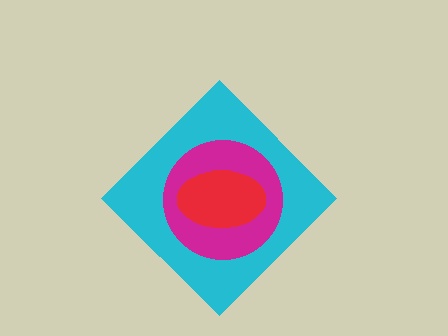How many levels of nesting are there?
3.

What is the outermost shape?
The cyan diamond.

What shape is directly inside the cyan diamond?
The magenta circle.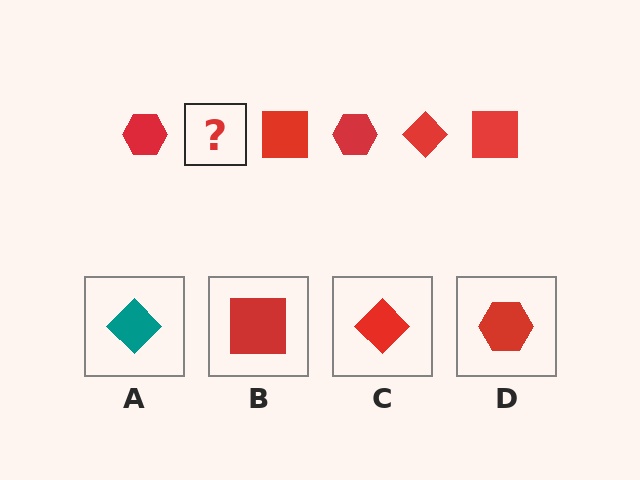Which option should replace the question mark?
Option C.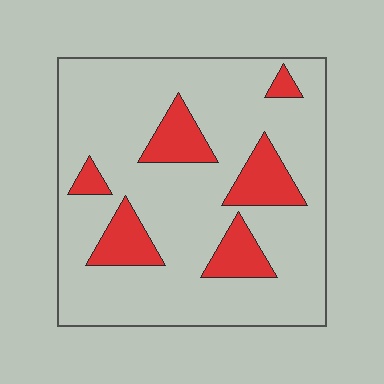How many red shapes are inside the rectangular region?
6.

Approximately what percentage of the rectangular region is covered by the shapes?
Approximately 20%.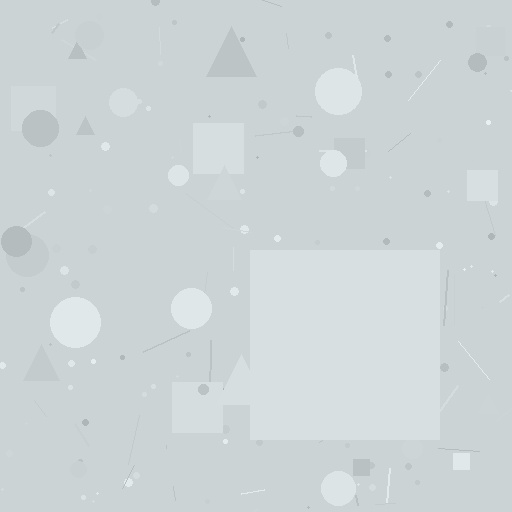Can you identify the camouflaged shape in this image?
The camouflaged shape is a square.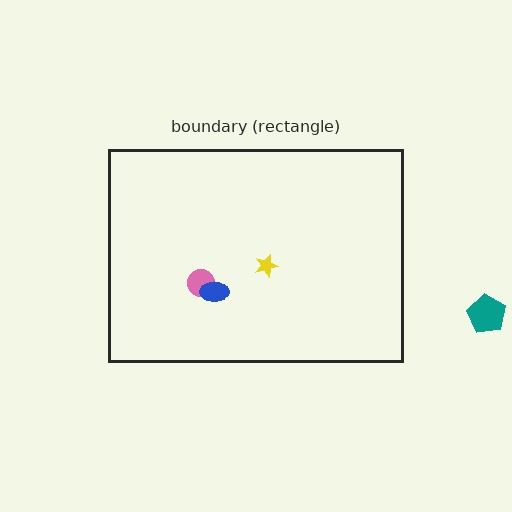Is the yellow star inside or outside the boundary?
Inside.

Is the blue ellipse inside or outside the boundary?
Inside.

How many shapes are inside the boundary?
3 inside, 1 outside.